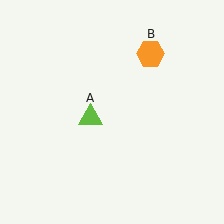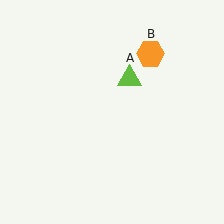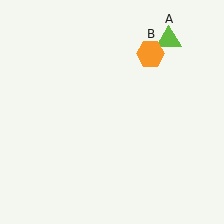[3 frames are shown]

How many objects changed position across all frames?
1 object changed position: lime triangle (object A).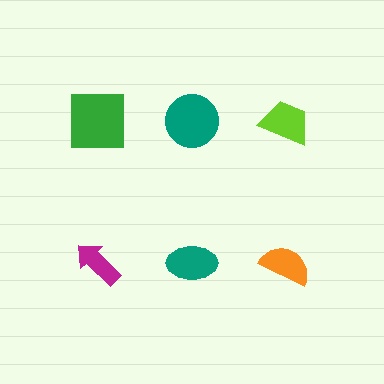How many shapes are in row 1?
3 shapes.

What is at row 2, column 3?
An orange semicircle.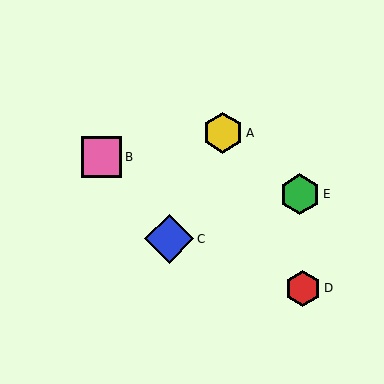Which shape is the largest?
The blue diamond (labeled C) is the largest.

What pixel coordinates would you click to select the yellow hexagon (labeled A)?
Click at (223, 133) to select the yellow hexagon A.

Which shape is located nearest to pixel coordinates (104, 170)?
The pink square (labeled B) at (101, 157) is nearest to that location.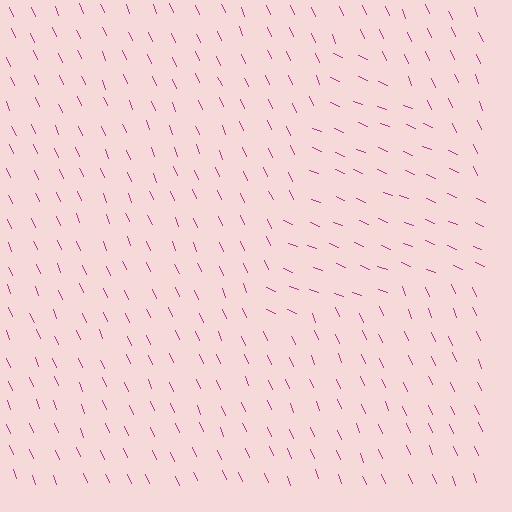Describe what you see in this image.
The image is filled with small magenta line segments. A triangle region in the image has lines oriented differently from the surrounding lines, creating a visible texture boundary.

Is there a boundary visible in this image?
Yes, there is a texture boundary formed by a change in line orientation.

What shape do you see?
I see a triangle.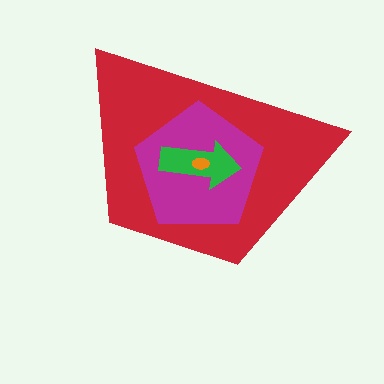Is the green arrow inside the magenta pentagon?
Yes.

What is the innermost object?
The orange ellipse.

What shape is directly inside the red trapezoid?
The magenta pentagon.